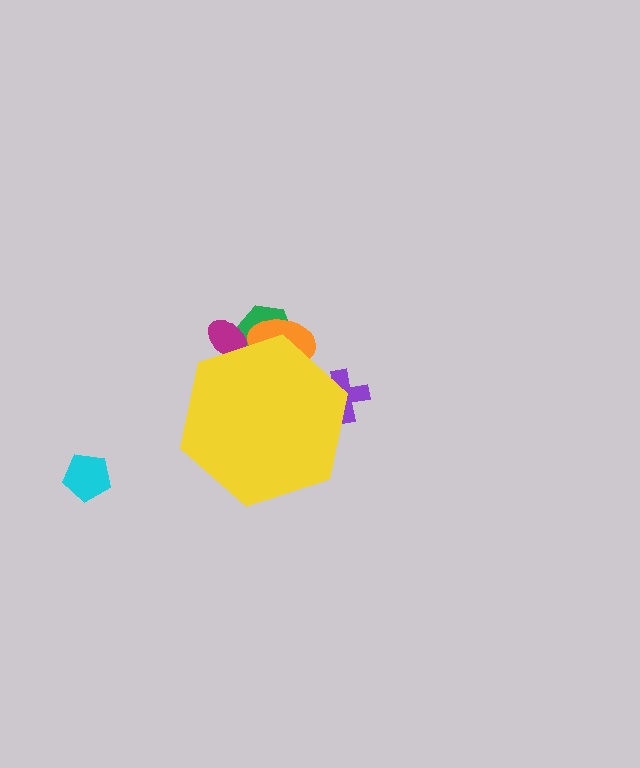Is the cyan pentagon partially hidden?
No, the cyan pentagon is fully visible.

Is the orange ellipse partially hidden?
Yes, the orange ellipse is partially hidden behind the yellow hexagon.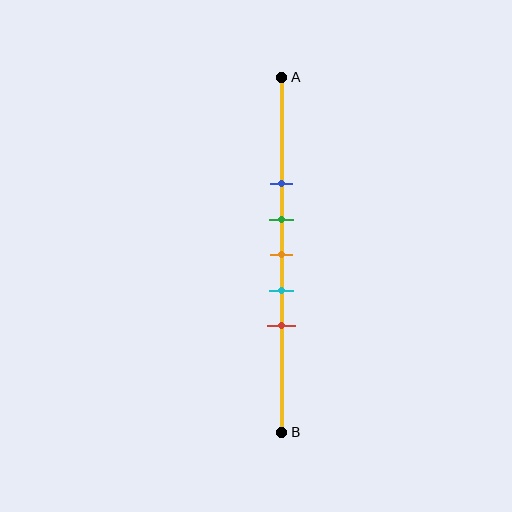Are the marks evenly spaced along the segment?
Yes, the marks are approximately evenly spaced.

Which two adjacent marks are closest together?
The green and orange marks are the closest adjacent pair.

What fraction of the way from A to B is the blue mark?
The blue mark is approximately 30% (0.3) of the way from A to B.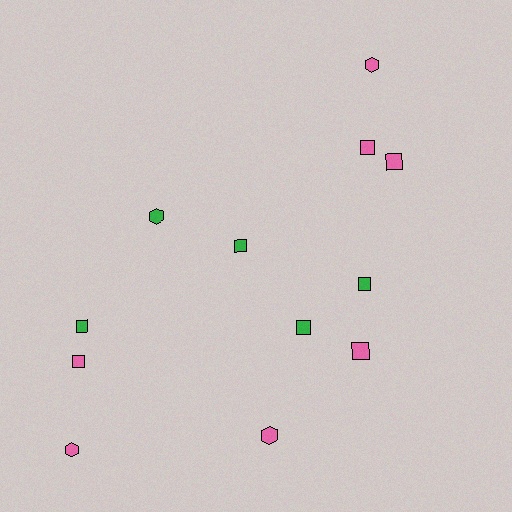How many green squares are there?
There are 4 green squares.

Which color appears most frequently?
Pink, with 7 objects.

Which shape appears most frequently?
Square, with 8 objects.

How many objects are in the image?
There are 12 objects.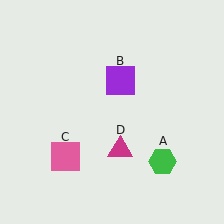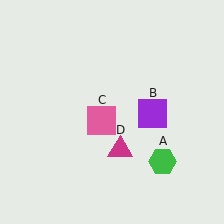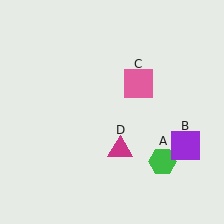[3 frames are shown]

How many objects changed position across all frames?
2 objects changed position: purple square (object B), pink square (object C).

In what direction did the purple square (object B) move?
The purple square (object B) moved down and to the right.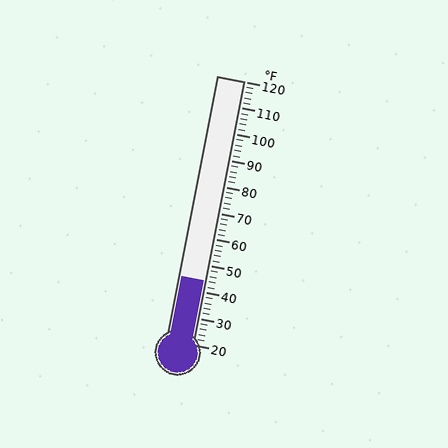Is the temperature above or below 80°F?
The temperature is below 80°F.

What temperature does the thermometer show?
The thermometer shows approximately 44°F.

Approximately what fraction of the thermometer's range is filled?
The thermometer is filled to approximately 25% of its range.